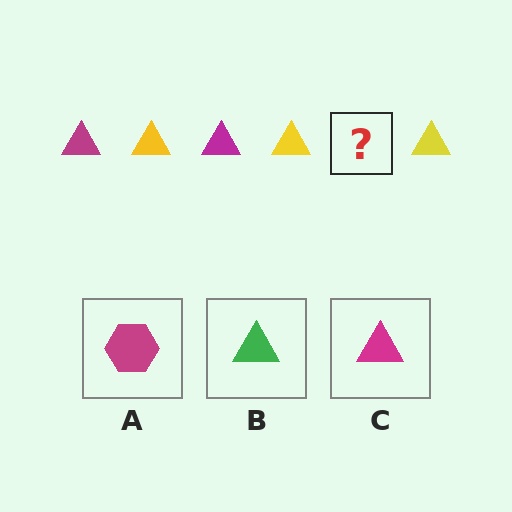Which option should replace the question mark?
Option C.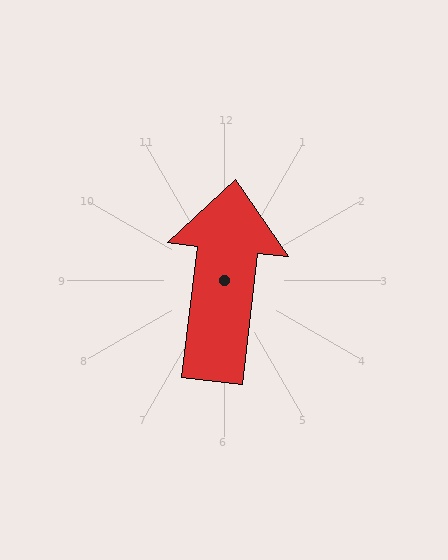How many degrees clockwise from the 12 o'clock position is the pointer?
Approximately 7 degrees.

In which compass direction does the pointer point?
North.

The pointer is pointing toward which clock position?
Roughly 12 o'clock.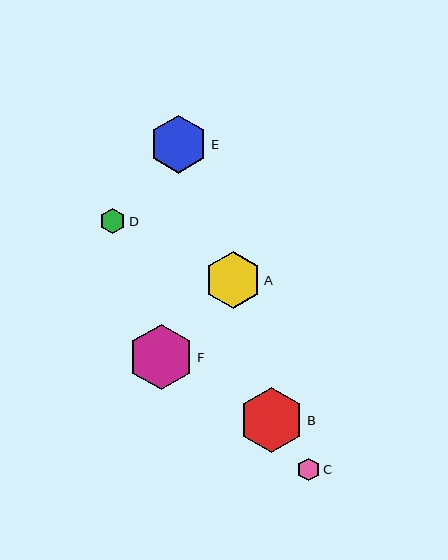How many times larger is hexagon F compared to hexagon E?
Hexagon F is approximately 1.1 times the size of hexagon E.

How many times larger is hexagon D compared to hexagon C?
Hexagon D is approximately 1.1 times the size of hexagon C.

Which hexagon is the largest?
Hexagon F is the largest with a size of approximately 65 pixels.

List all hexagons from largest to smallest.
From largest to smallest: F, B, E, A, D, C.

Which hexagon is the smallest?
Hexagon C is the smallest with a size of approximately 23 pixels.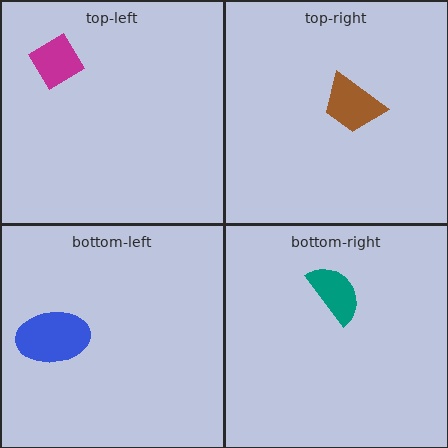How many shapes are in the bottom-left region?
1.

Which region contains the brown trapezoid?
The top-right region.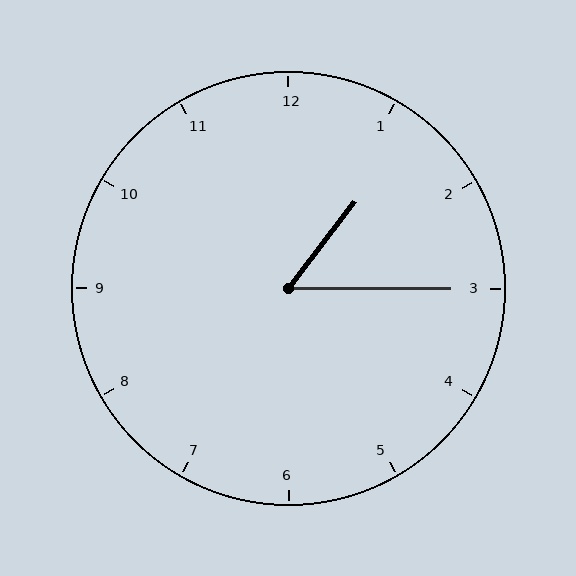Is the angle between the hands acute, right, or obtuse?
It is acute.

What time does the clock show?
1:15.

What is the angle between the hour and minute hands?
Approximately 52 degrees.